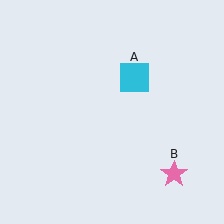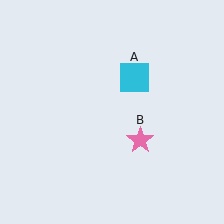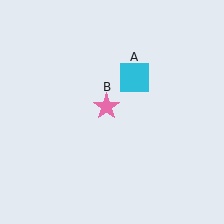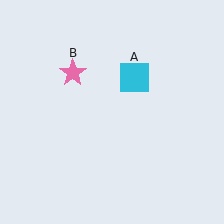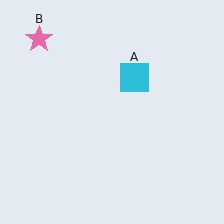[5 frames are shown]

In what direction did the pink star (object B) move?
The pink star (object B) moved up and to the left.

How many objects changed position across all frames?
1 object changed position: pink star (object B).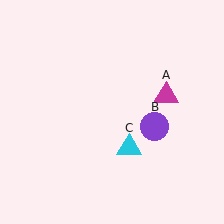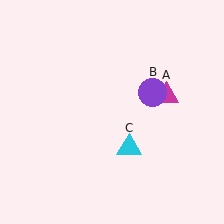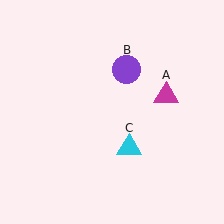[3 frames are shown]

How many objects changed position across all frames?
1 object changed position: purple circle (object B).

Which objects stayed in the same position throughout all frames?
Magenta triangle (object A) and cyan triangle (object C) remained stationary.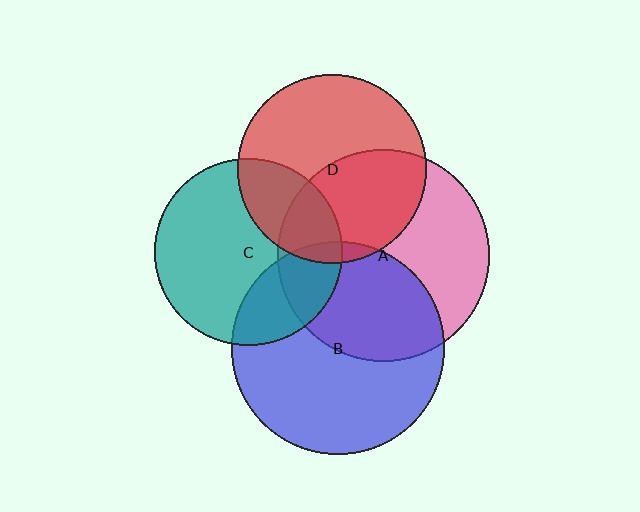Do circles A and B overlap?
Yes.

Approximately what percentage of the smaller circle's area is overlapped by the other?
Approximately 40%.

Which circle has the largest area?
Circle B (blue).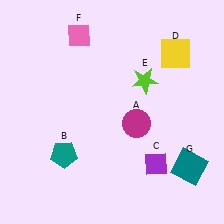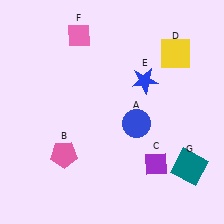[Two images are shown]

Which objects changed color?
A changed from magenta to blue. B changed from teal to pink. E changed from lime to blue.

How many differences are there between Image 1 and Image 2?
There are 3 differences between the two images.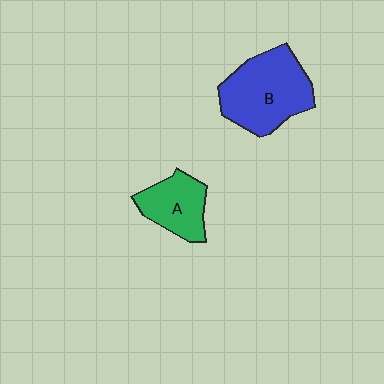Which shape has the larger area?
Shape B (blue).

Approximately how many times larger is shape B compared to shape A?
Approximately 1.7 times.